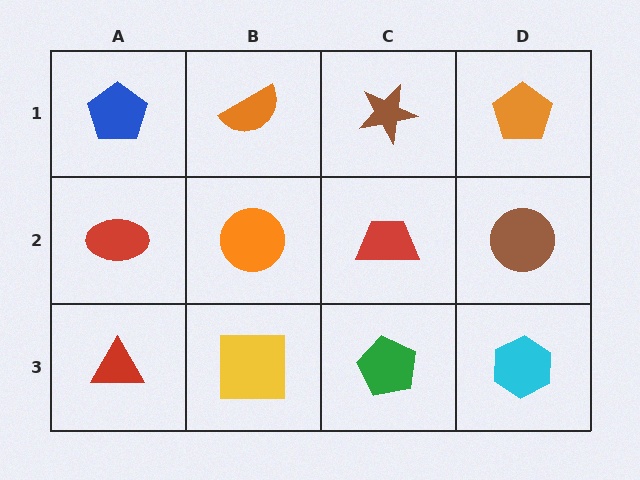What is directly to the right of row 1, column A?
An orange semicircle.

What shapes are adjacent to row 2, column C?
A brown star (row 1, column C), a green pentagon (row 3, column C), an orange circle (row 2, column B), a brown circle (row 2, column D).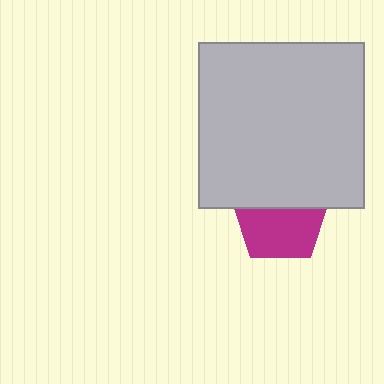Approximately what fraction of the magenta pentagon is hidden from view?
Roughly 42% of the magenta pentagon is hidden behind the light gray square.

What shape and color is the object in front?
The object in front is a light gray square.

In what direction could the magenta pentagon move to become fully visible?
The magenta pentagon could move down. That would shift it out from behind the light gray square entirely.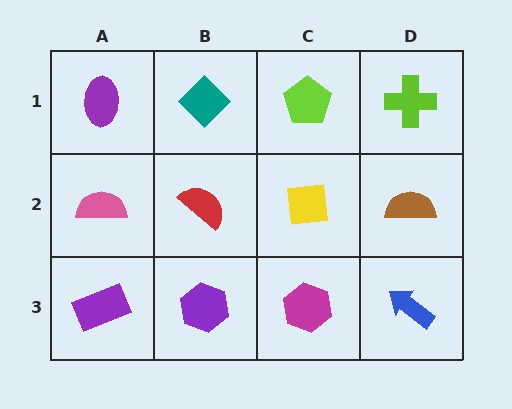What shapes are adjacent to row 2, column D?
A lime cross (row 1, column D), a blue arrow (row 3, column D), a yellow square (row 2, column C).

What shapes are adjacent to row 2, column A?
A purple ellipse (row 1, column A), a purple rectangle (row 3, column A), a red semicircle (row 2, column B).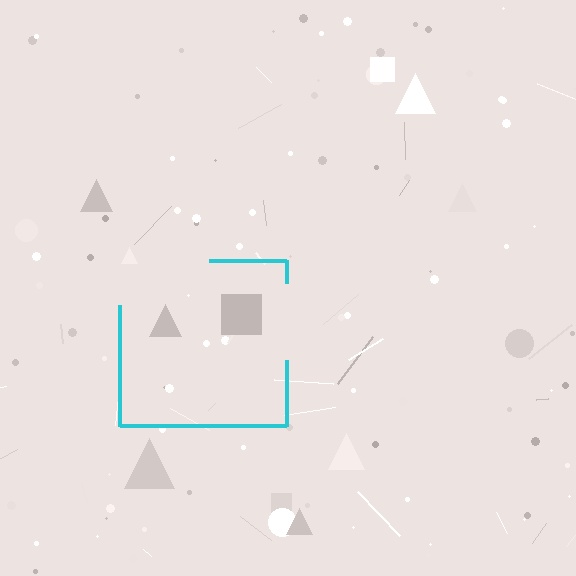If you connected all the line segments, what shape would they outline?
They would outline a square.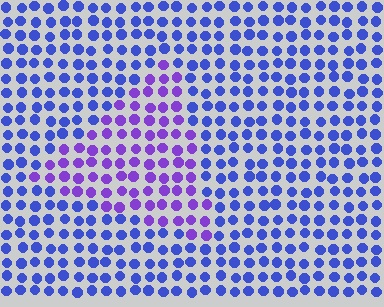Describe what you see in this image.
The image is filled with small blue elements in a uniform arrangement. A triangle-shaped region is visible where the elements are tinted to a slightly different hue, forming a subtle color boundary.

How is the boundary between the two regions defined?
The boundary is defined purely by a slight shift in hue (about 37 degrees). Spacing, size, and orientation are identical on both sides.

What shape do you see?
I see a triangle.